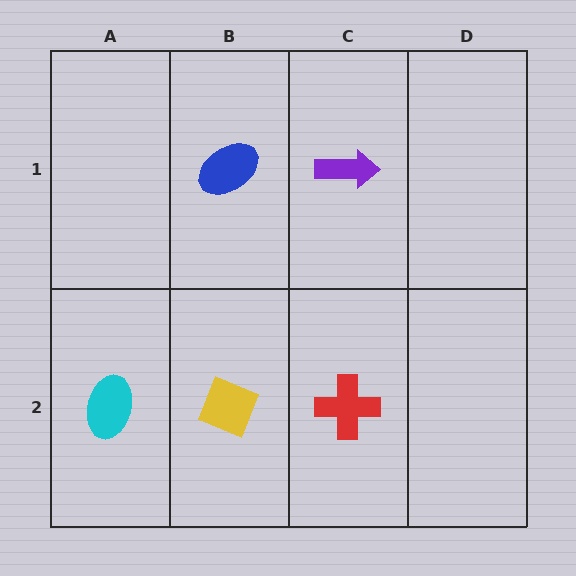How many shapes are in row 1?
2 shapes.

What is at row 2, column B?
A yellow diamond.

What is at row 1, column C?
A purple arrow.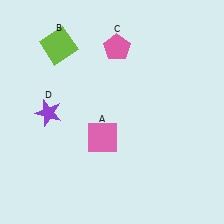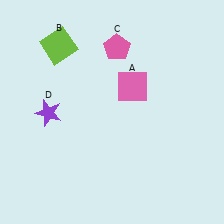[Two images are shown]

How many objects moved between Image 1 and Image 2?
1 object moved between the two images.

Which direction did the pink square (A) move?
The pink square (A) moved up.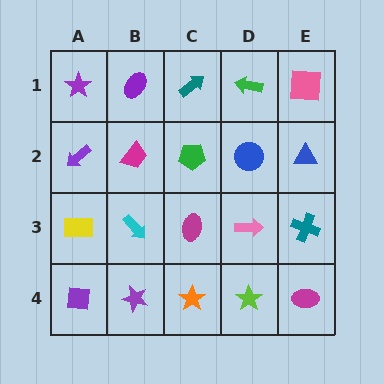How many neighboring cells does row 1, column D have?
3.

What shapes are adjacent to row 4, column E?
A teal cross (row 3, column E), a lime star (row 4, column D).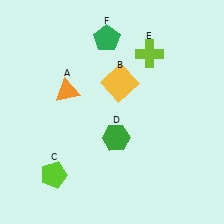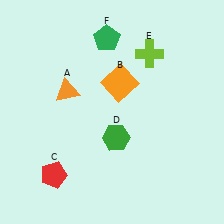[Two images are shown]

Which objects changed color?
B changed from yellow to orange. C changed from lime to red.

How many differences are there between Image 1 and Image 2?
There are 2 differences between the two images.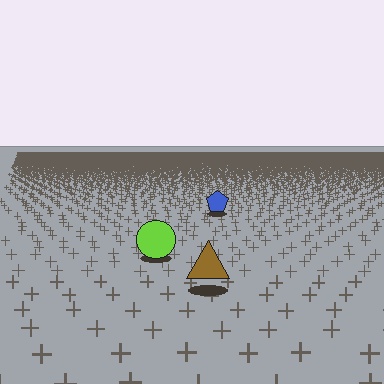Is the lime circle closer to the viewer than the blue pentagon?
Yes. The lime circle is closer — you can tell from the texture gradient: the ground texture is coarser near it.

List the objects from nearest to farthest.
From nearest to farthest: the brown triangle, the lime circle, the blue pentagon.